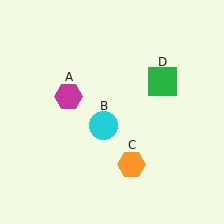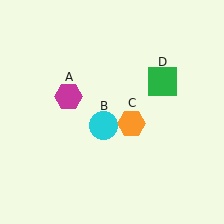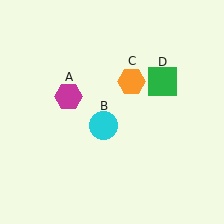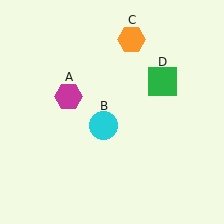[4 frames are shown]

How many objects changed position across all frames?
1 object changed position: orange hexagon (object C).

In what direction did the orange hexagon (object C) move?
The orange hexagon (object C) moved up.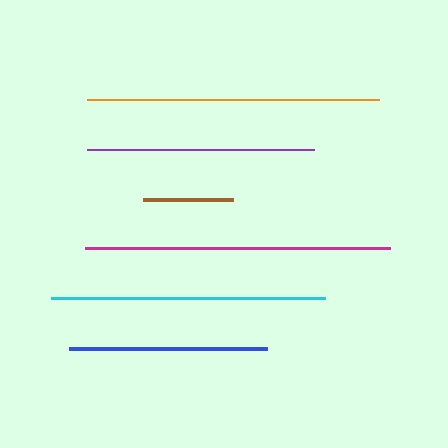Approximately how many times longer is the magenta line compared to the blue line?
The magenta line is approximately 1.5 times the length of the blue line.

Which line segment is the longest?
The magenta line is the longest at approximately 305 pixels.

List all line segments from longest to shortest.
From longest to shortest: magenta, orange, cyan, purple, blue, brown.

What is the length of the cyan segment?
The cyan segment is approximately 274 pixels long.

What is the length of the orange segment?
The orange segment is approximately 292 pixels long.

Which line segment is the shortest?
The brown line is the shortest at approximately 90 pixels.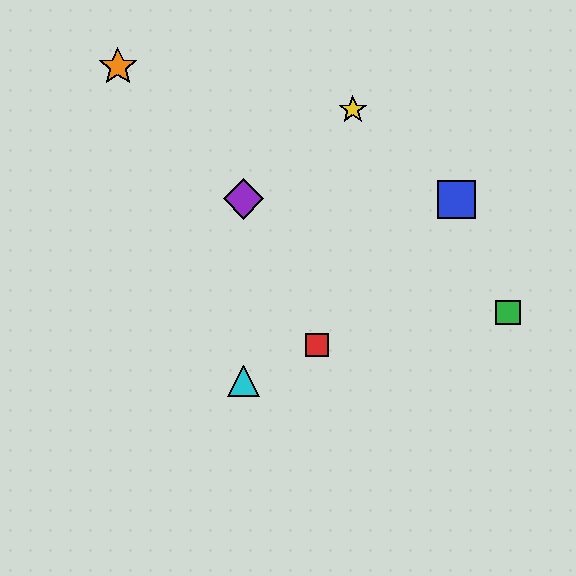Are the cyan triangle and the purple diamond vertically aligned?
Yes, both are at x≈244.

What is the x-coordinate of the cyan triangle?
The cyan triangle is at x≈244.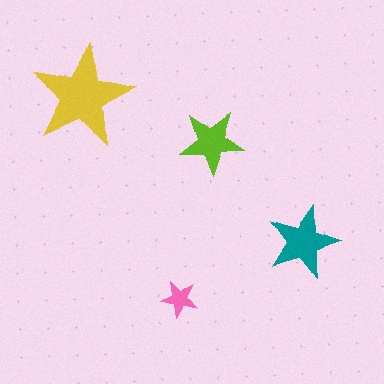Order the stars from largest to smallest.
the yellow one, the teal one, the lime one, the pink one.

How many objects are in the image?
There are 4 objects in the image.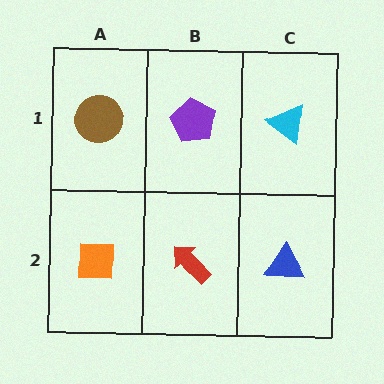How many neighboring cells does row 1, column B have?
3.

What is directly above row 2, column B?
A purple pentagon.